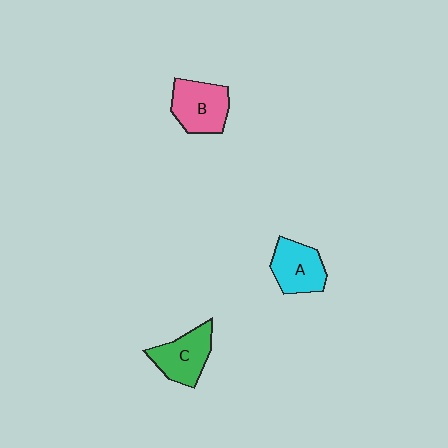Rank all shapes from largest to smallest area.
From largest to smallest: B (pink), C (green), A (cyan).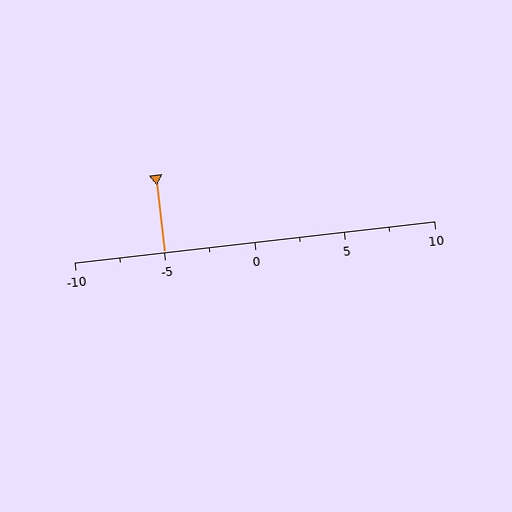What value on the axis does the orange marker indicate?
The marker indicates approximately -5.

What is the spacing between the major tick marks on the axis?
The major ticks are spaced 5 apart.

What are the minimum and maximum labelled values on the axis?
The axis runs from -10 to 10.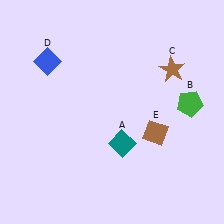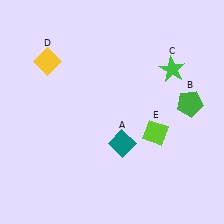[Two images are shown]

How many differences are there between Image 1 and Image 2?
There are 3 differences between the two images.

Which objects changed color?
C changed from brown to green. D changed from blue to yellow. E changed from brown to lime.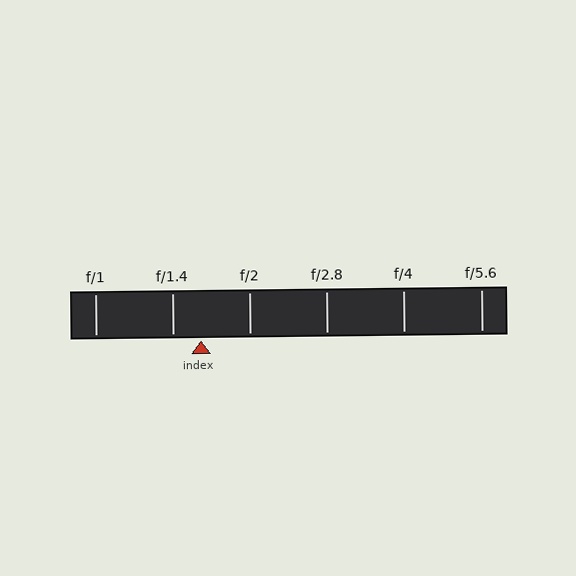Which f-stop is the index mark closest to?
The index mark is closest to f/1.4.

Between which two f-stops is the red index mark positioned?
The index mark is between f/1.4 and f/2.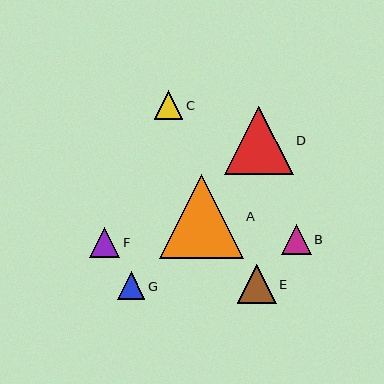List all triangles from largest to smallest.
From largest to smallest: A, D, E, F, B, C, G.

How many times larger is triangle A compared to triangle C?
Triangle A is approximately 2.9 times the size of triangle C.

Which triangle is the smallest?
Triangle G is the smallest with a size of approximately 27 pixels.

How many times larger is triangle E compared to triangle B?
Triangle E is approximately 1.3 times the size of triangle B.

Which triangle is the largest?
Triangle A is the largest with a size of approximately 84 pixels.